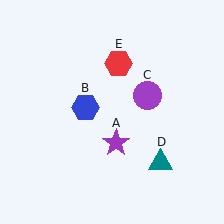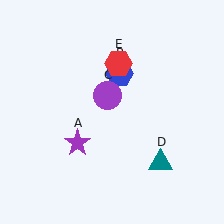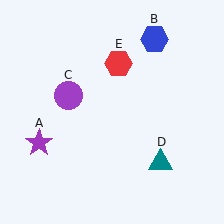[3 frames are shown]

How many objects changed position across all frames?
3 objects changed position: purple star (object A), blue hexagon (object B), purple circle (object C).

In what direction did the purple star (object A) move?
The purple star (object A) moved left.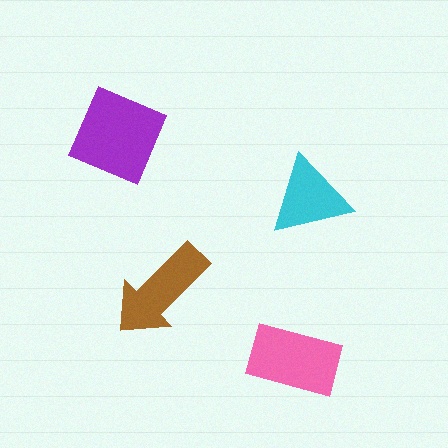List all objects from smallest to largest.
The cyan triangle, the brown arrow, the pink rectangle, the purple square.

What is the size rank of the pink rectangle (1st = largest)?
2nd.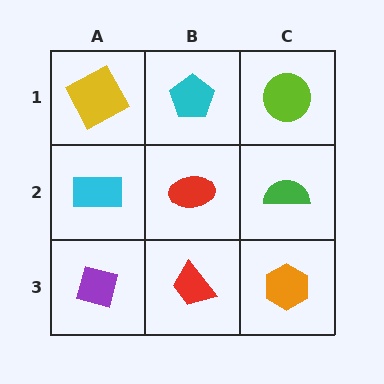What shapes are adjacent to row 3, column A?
A cyan rectangle (row 2, column A), a red trapezoid (row 3, column B).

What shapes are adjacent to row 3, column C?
A green semicircle (row 2, column C), a red trapezoid (row 3, column B).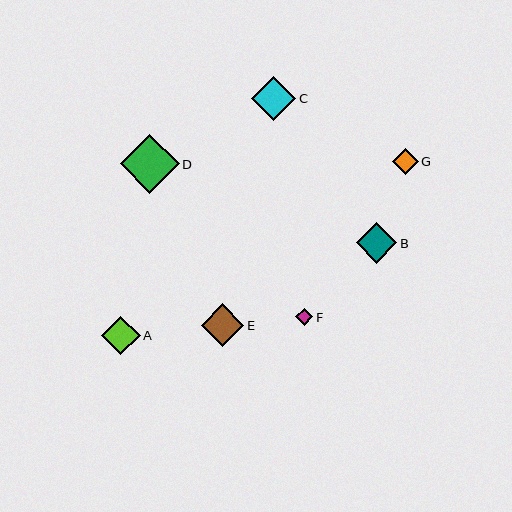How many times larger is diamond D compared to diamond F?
Diamond D is approximately 3.5 times the size of diamond F.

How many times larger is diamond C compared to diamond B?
Diamond C is approximately 1.1 times the size of diamond B.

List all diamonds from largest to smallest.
From largest to smallest: D, C, E, B, A, G, F.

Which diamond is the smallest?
Diamond F is the smallest with a size of approximately 17 pixels.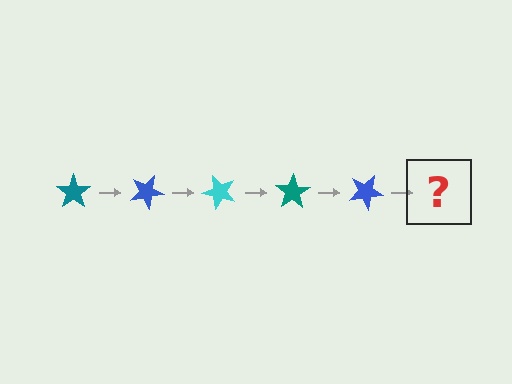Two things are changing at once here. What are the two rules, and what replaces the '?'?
The two rules are that it rotates 25 degrees each step and the color cycles through teal, blue, and cyan. The '?' should be a cyan star, rotated 125 degrees from the start.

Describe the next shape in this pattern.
It should be a cyan star, rotated 125 degrees from the start.